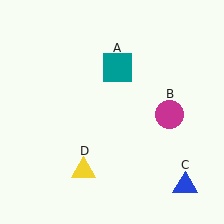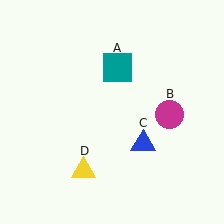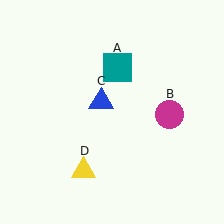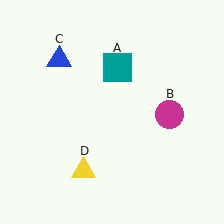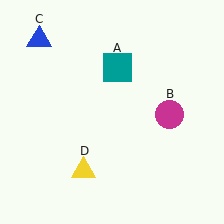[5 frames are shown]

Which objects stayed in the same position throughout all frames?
Teal square (object A) and magenta circle (object B) and yellow triangle (object D) remained stationary.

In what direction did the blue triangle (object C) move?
The blue triangle (object C) moved up and to the left.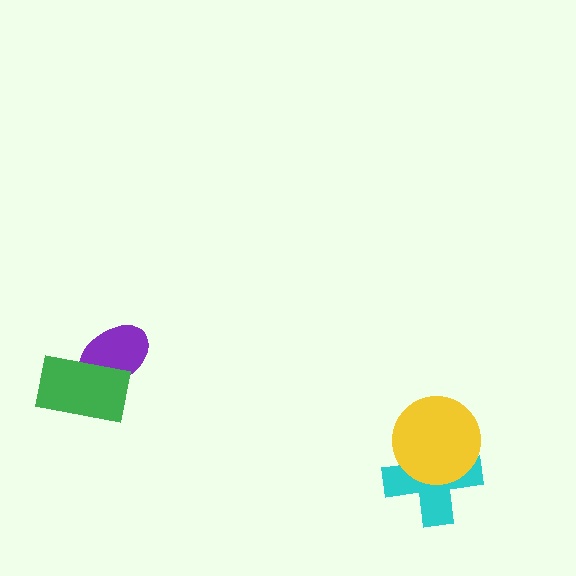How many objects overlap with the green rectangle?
1 object overlaps with the green rectangle.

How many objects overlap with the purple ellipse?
1 object overlaps with the purple ellipse.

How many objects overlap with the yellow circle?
1 object overlaps with the yellow circle.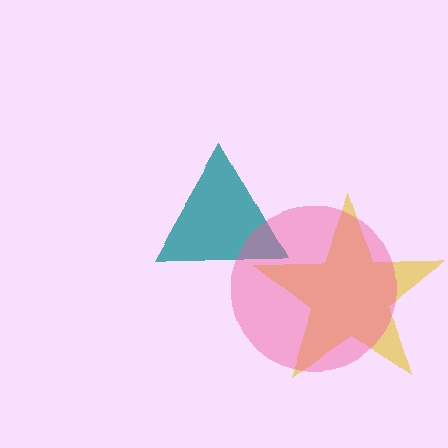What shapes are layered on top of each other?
The layered shapes are: a yellow star, a teal triangle, a pink circle.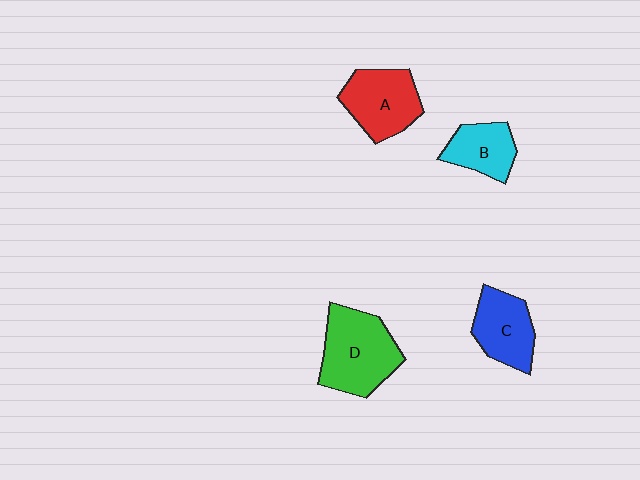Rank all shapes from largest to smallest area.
From largest to smallest: D (green), A (red), C (blue), B (cyan).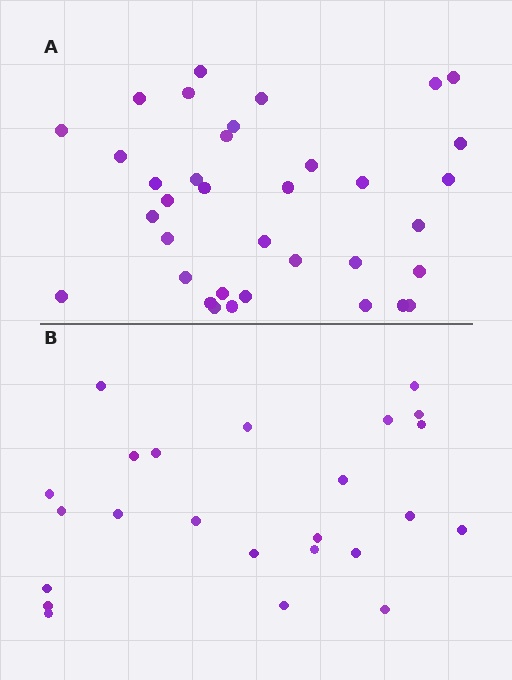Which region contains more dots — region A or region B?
Region A (the top region) has more dots.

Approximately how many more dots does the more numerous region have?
Region A has roughly 12 or so more dots than region B.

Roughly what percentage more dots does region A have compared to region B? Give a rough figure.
About 50% more.